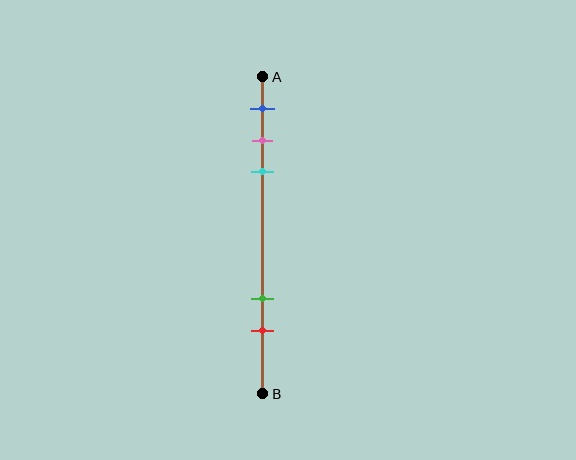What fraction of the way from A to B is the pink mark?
The pink mark is approximately 20% (0.2) of the way from A to B.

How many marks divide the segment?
There are 5 marks dividing the segment.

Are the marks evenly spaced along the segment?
No, the marks are not evenly spaced.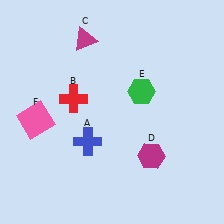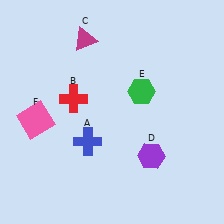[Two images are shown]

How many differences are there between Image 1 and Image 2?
There is 1 difference between the two images.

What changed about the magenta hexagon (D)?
In Image 1, D is magenta. In Image 2, it changed to purple.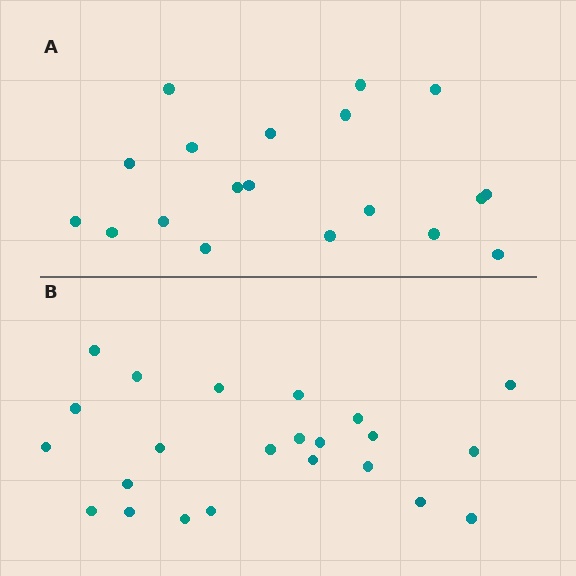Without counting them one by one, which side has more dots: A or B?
Region B (the bottom region) has more dots.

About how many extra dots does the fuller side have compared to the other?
Region B has about 4 more dots than region A.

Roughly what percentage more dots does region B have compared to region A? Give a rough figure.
About 20% more.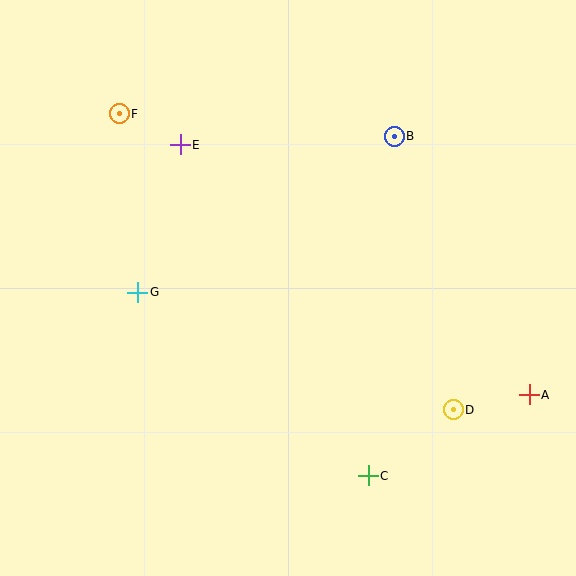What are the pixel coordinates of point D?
Point D is at (453, 410).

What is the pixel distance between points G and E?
The distance between G and E is 153 pixels.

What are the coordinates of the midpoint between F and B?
The midpoint between F and B is at (257, 125).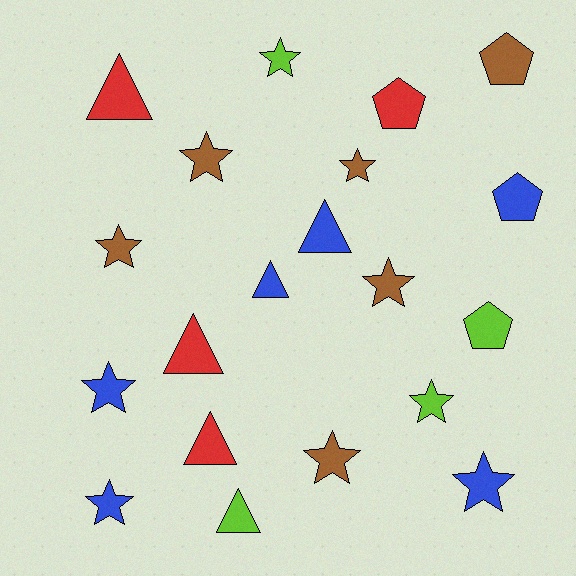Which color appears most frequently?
Blue, with 6 objects.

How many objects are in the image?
There are 20 objects.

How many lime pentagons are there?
There is 1 lime pentagon.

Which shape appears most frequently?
Star, with 10 objects.